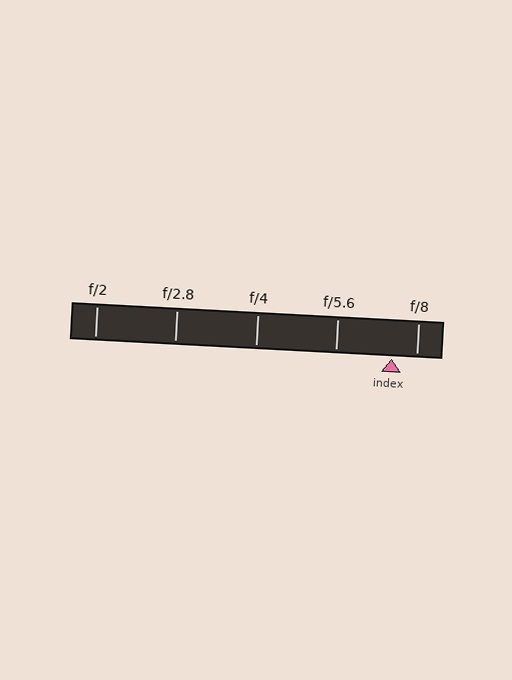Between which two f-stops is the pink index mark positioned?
The index mark is between f/5.6 and f/8.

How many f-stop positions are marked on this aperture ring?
There are 5 f-stop positions marked.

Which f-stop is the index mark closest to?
The index mark is closest to f/8.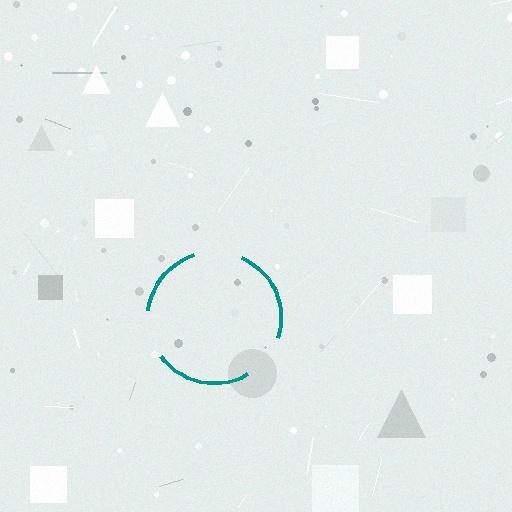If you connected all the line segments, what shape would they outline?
They would outline a circle.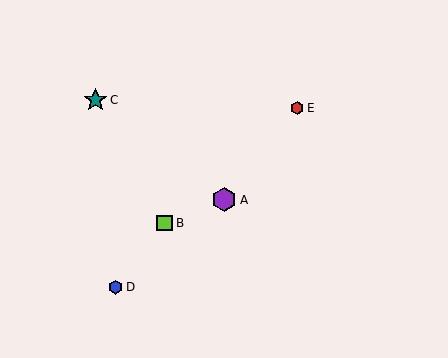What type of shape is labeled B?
Shape B is a lime square.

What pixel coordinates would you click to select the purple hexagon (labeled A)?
Click at (224, 200) to select the purple hexagon A.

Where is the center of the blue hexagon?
The center of the blue hexagon is at (116, 287).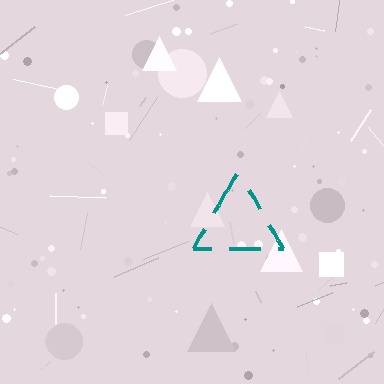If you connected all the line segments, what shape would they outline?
They would outline a triangle.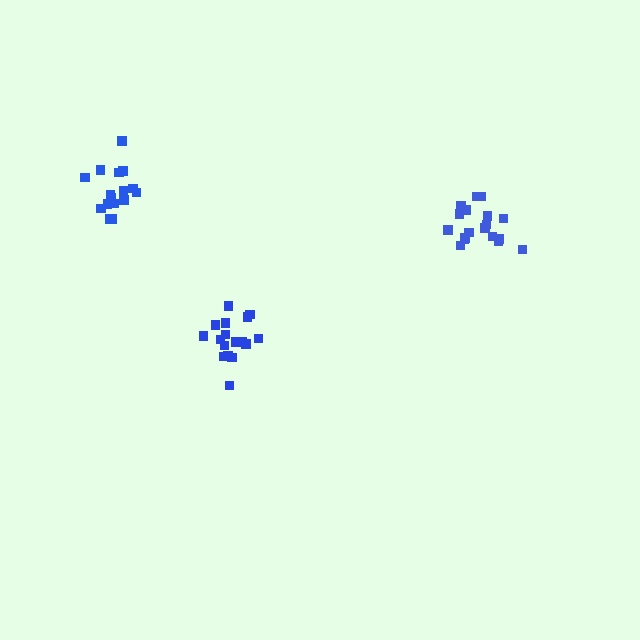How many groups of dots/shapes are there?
There are 3 groups.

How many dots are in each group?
Group 1: 18 dots, Group 2: 17 dots, Group 3: 16 dots (51 total).